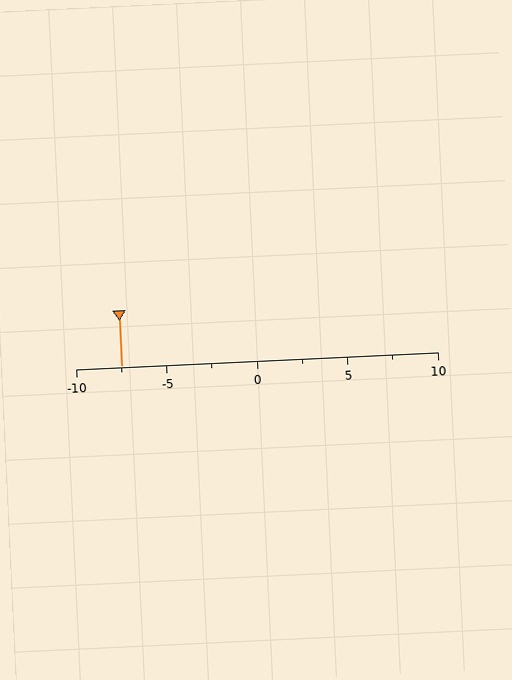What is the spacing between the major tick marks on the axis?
The major ticks are spaced 5 apart.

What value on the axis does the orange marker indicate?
The marker indicates approximately -7.5.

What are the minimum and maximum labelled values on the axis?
The axis runs from -10 to 10.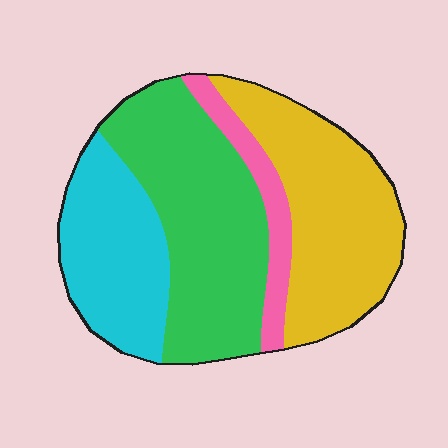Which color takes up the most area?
Green, at roughly 35%.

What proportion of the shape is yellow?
Yellow covers 32% of the shape.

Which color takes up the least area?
Pink, at roughly 10%.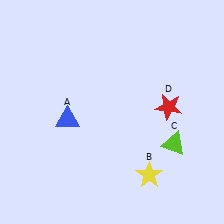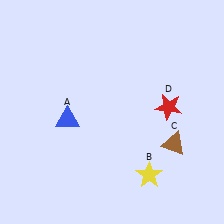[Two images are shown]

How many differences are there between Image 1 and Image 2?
There is 1 difference between the two images.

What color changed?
The triangle (C) changed from lime in Image 1 to brown in Image 2.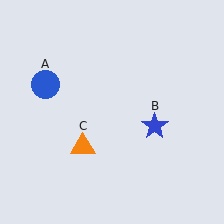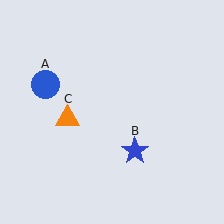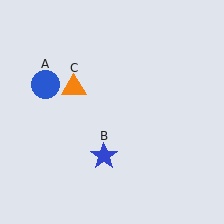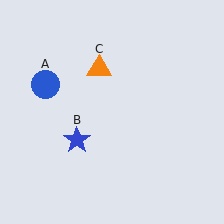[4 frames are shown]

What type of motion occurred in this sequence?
The blue star (object B), orange triangle (object C) rotated clockwise around the center of the scene.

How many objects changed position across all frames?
2 objects changed position: blue star (object B), orange triangle (object C).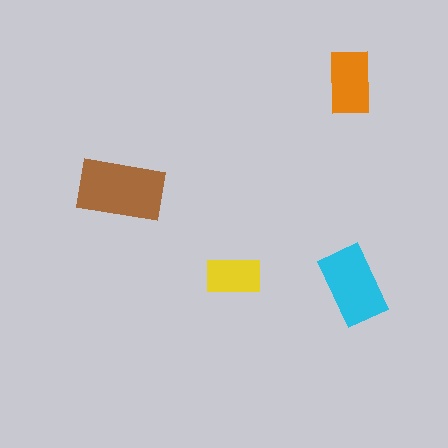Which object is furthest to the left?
The brown rectangle is leftmost.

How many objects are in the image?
There are 4 objects in the image.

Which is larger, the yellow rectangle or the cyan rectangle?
The cyan one.